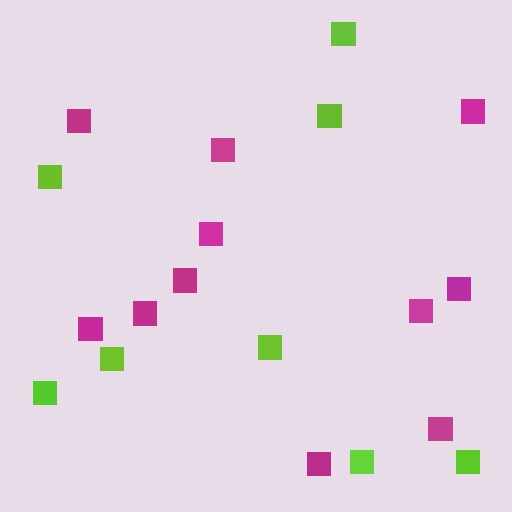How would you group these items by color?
There are 2 groups: one group of lime squares (8) and one group of magenta squares (11).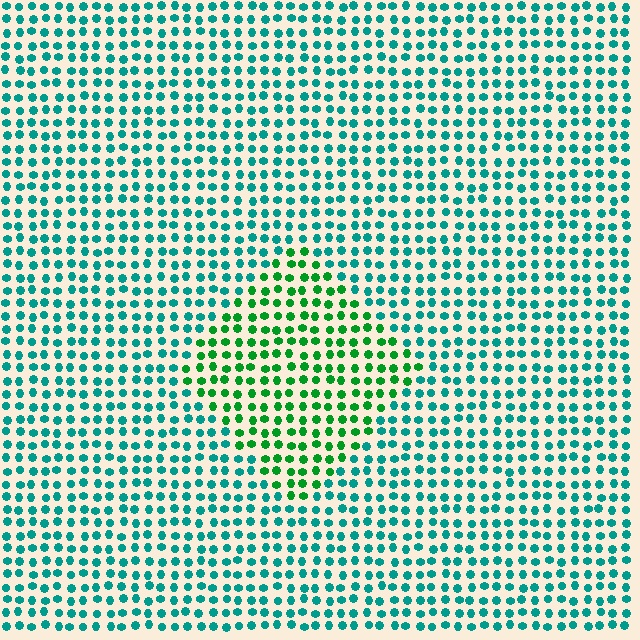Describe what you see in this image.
The image is filled with small teal elements in a uniform arrangement. A diamond-shaped region is visible where the elements are tinted to a slightly different hue, forming a subtle color boundary.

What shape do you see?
I see a diamond.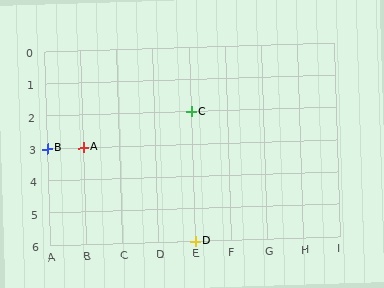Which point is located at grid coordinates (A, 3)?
Point B is at (A, 3).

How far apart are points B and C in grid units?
Points B and C are 4 columns and 1 row apart (about 4.1 grid units diagonally).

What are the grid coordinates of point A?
Point A is at grid coordinates (B, 3).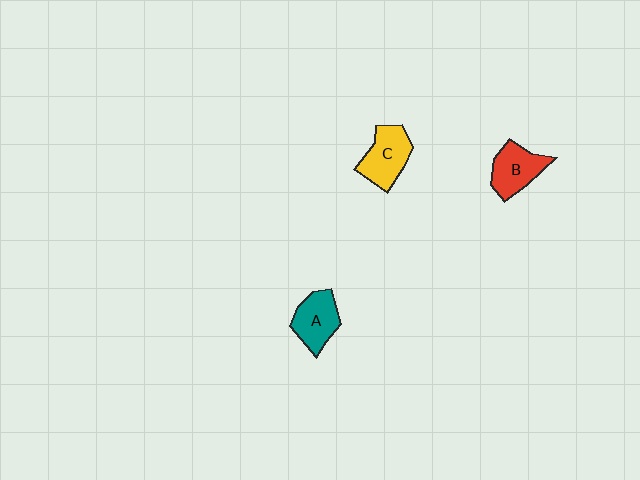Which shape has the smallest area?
Shape A (teal).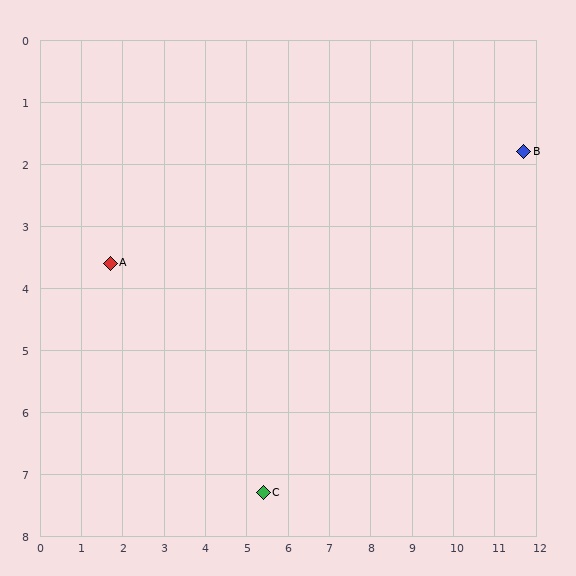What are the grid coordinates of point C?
Point C is at approximately (5.4, 7.3).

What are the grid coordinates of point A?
Point A is at approximately (1.7, 3.6).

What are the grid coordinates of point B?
Point B is at approximately (11.7, 1.8).